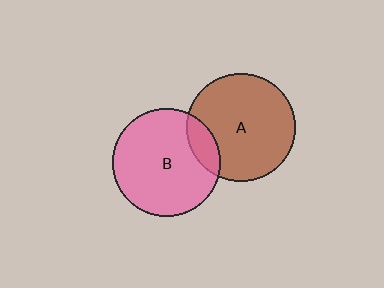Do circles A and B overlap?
Yes.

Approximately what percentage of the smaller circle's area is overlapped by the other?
Approximately 15%.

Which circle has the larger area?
Circle B (pink).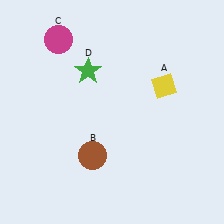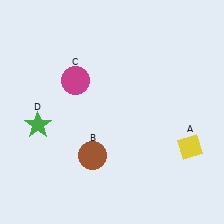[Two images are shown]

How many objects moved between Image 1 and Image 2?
3 objects moved between the two images.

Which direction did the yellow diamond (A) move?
The yellow diamond (A) moved down.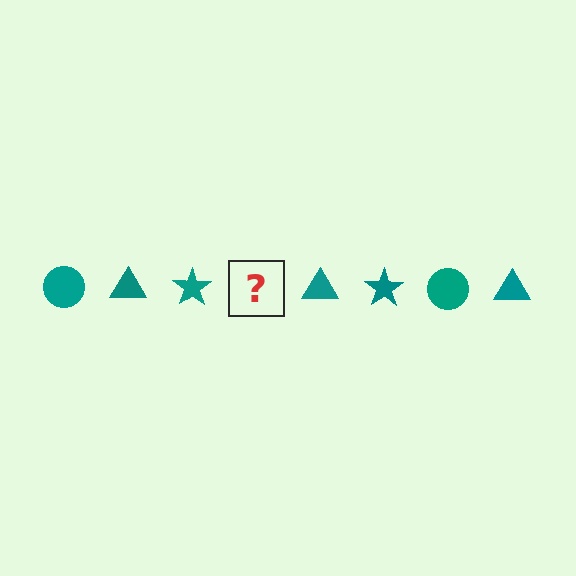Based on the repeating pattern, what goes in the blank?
The blank should be a teal circle.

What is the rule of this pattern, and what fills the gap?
The rule is that the pattern cycles through circle, triangle, star shapes in teal. The gap should be filled with a teal circle.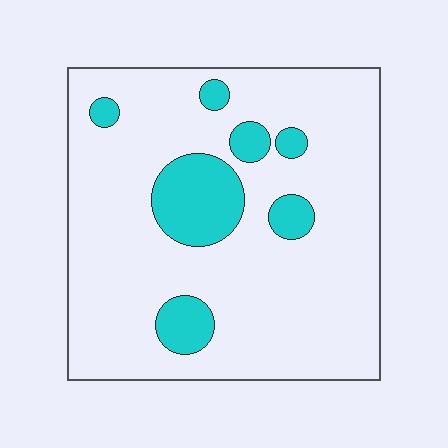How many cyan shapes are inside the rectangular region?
7.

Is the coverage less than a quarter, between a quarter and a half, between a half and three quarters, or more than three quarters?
Less than a quarter.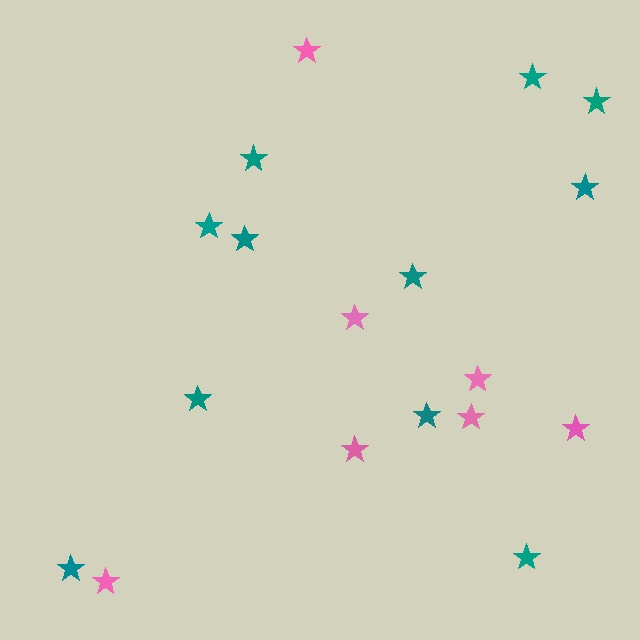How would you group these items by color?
There are 2 groups: one group of teal stars (11) and one group of pink stars (7).